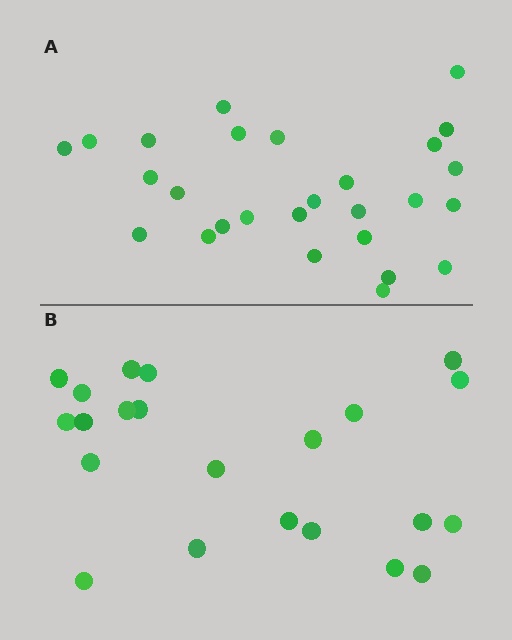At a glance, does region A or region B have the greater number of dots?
Region A (the top region) has more dots.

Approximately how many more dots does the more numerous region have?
Region A has about 5 more dots than region B.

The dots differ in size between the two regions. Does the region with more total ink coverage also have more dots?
No. Region B has more total ink coverage because its dots are larger, but region A actually contains more individual dots. Total area can be misleading — the number of items is what matters here.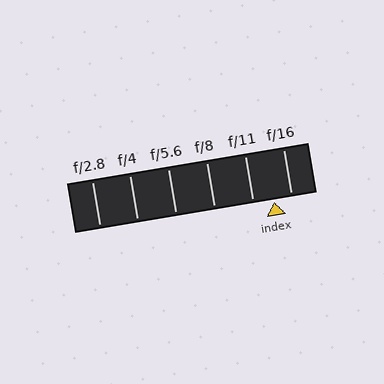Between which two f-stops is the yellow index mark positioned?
The index mark is between f/11 and f/16.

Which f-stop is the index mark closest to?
The index mark is closest to f/16.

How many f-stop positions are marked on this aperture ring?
There are 6 f-stop positions marked.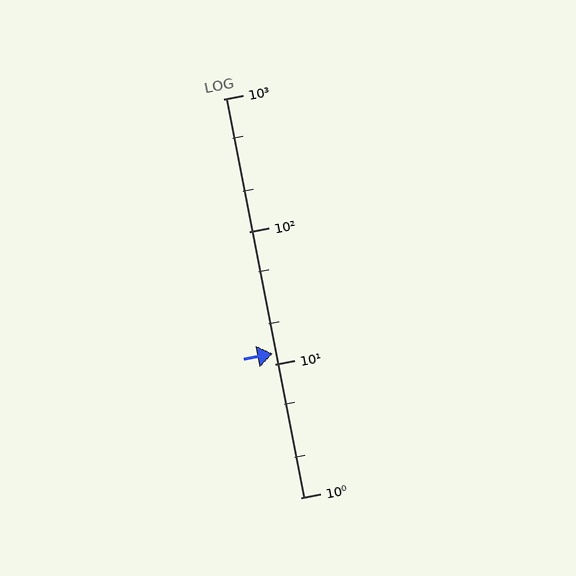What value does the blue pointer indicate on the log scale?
The pointer indicates approximately 12.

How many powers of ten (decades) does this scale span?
The scale spans 3 decades, from 1 to 1000.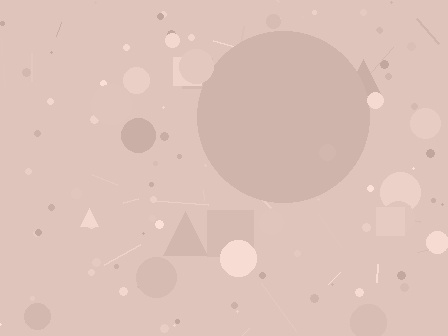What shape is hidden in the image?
A circle is hidden in the image.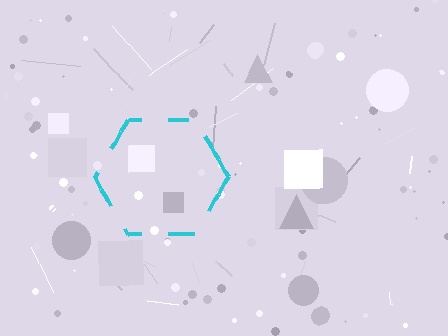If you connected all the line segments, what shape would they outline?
They would outline a hexagon.